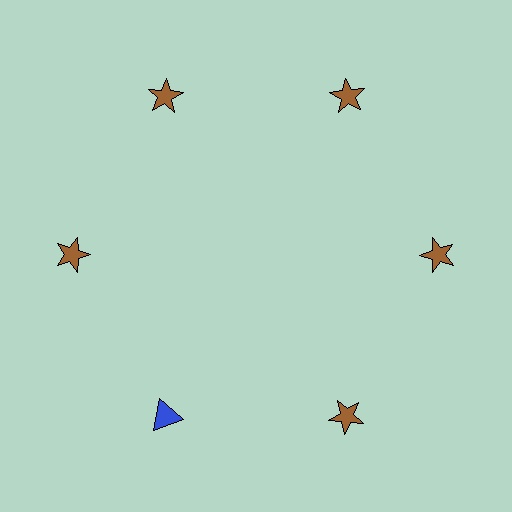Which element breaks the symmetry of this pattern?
The blue triangle at roughly the 7 o'clock position breaks the symmetry. All other shapes are brown stars.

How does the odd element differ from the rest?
It differs in both color (blue instead of brown) and shape (triangle instead of star).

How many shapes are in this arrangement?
There are 6 shapes arranged in a ring pattern.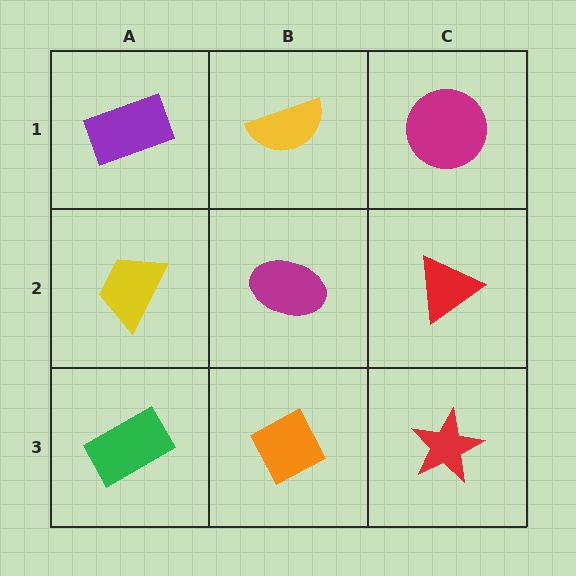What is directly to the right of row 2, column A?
A magenta ellipse.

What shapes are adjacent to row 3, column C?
A red triangle (row 2, column C), an orange diamond (row 3, column B).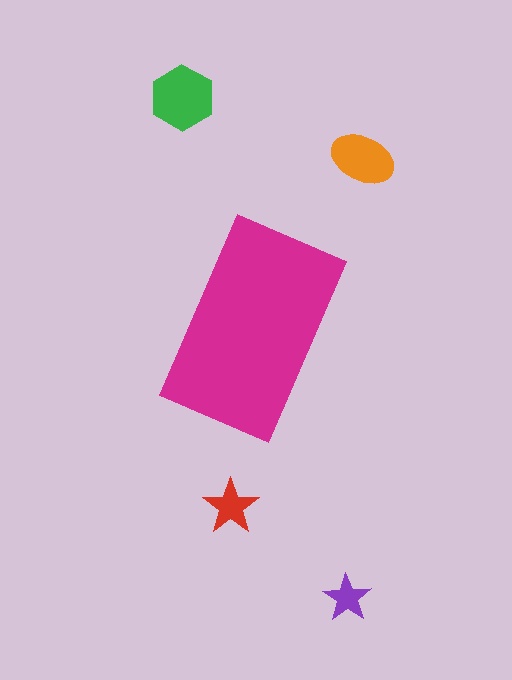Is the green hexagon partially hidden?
No, the green hexagon is fully visible.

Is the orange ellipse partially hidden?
No, the orange ellipse is fully visible.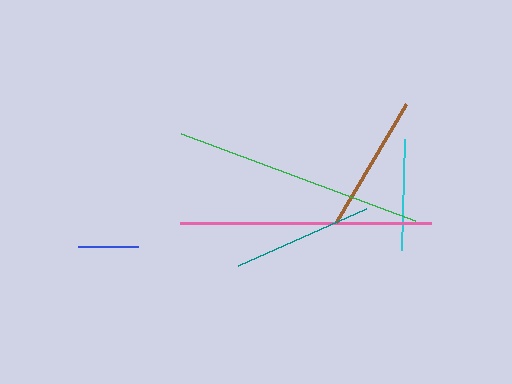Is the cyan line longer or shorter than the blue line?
The cyan line is longer than the blue line.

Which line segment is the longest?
The pink line is the longest at approximately 251 pixels.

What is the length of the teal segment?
The teal segment is approximately 140 pixels long.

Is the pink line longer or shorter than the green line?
The pink line is longer than the green line.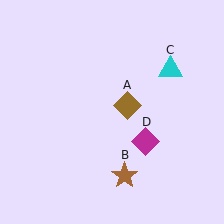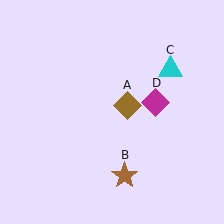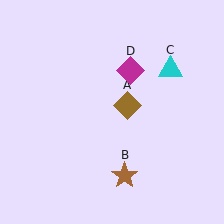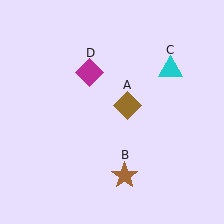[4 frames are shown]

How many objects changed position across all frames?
1 object changed position: magenta diamond (object D).